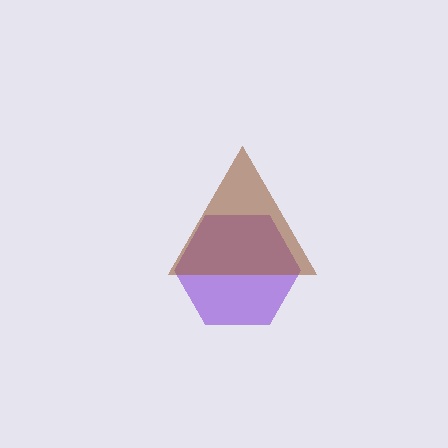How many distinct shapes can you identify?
There are 2 distinct shapes: a purple hexagon, a brown triangle.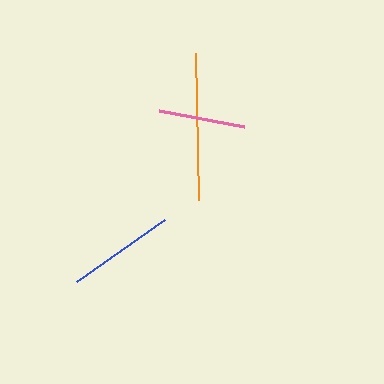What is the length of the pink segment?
The pink segment is approximately 87 pixels long.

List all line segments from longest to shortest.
From longest to shortest: orange, blue, pink.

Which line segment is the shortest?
The pink line is the shortest at approximately 87 pixels.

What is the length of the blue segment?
The blue segment is approximately 108 pixels long.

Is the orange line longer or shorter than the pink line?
The orange line is longer than the pink line.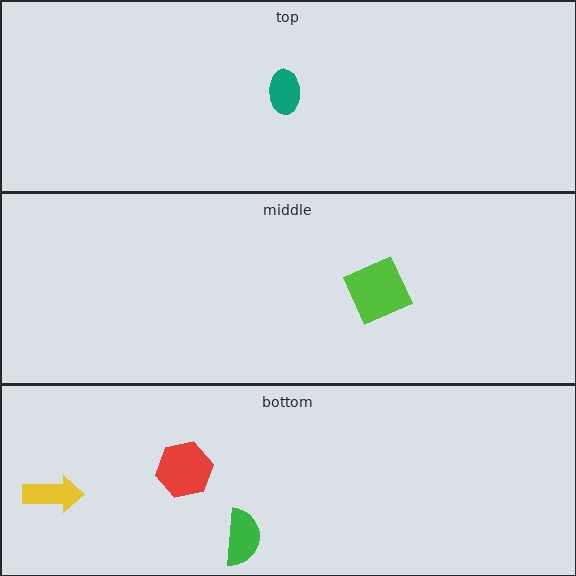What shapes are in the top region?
The teal ellipse.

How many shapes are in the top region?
1.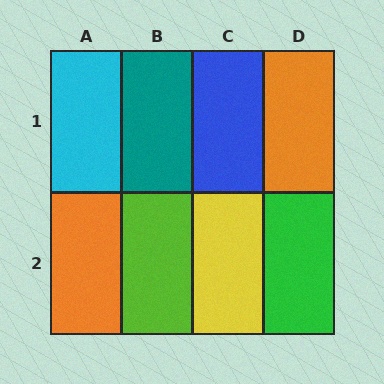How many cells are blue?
1 cell is blue.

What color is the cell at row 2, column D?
Green.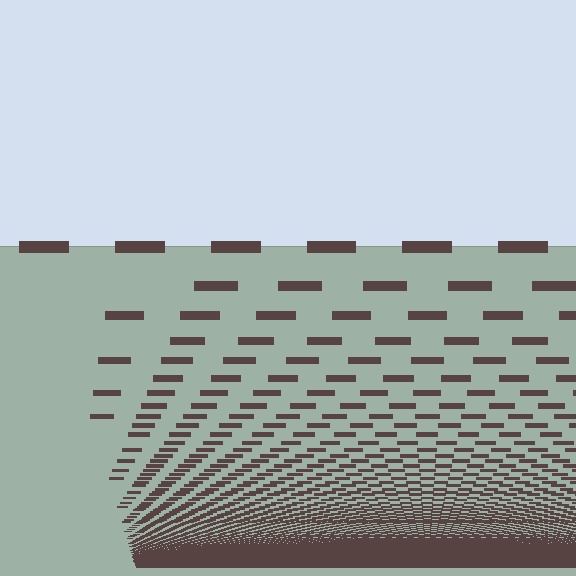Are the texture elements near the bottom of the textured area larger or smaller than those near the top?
Smaller. The gradient is inverted — elements near the bottom are smaller and denser.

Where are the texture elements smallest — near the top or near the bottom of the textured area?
Near the bottom.